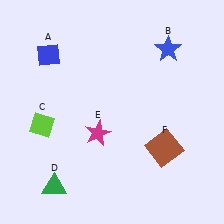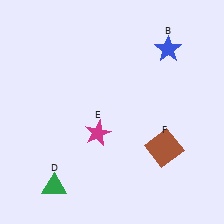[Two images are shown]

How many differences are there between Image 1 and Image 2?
There are 2 differences between the two images.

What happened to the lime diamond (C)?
The lime diamond (C) was removed in Image 2. It was in the bottom-left area of Image 1.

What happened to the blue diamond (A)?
The blue diamond (A) was removed in Image 2. It was in the top-left area of Image 1.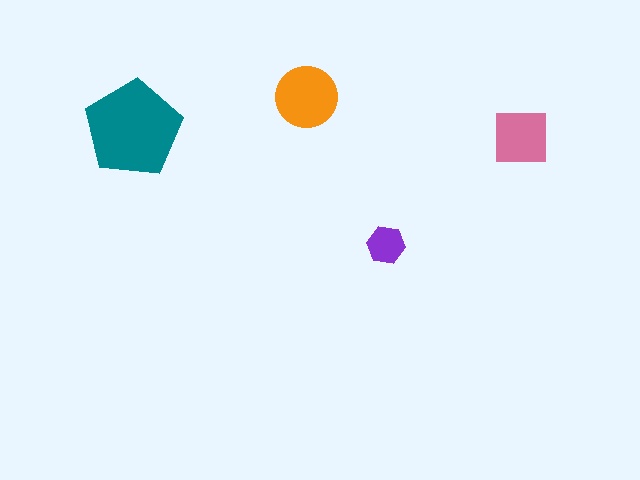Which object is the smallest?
The purple hexagon.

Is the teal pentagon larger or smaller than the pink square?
Larger.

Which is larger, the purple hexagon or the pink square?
The pink square.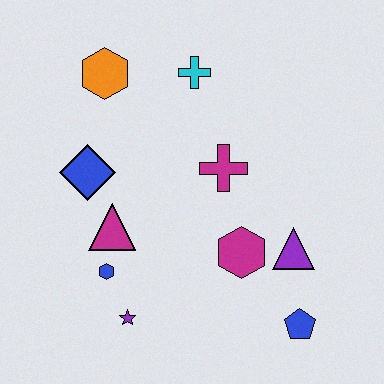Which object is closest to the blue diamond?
The magenta triangle is closest to the blue diamond.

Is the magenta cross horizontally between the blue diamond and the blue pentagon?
Yes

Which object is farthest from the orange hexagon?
The blue pentagon is farthest from the orange hexagon.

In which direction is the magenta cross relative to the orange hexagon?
The magenta cross is to the right of the orange hexagon.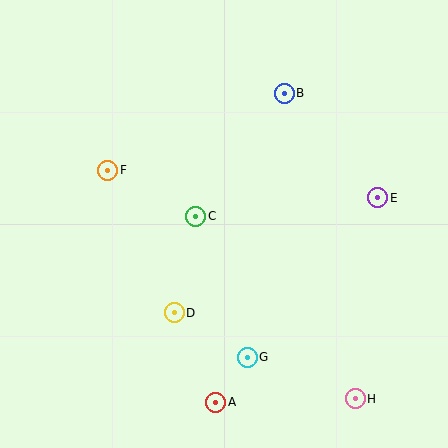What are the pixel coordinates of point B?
Point B is at (284, 93).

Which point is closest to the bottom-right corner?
Point H is closest to the bottom-right corner.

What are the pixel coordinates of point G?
Point G is at (247, 357).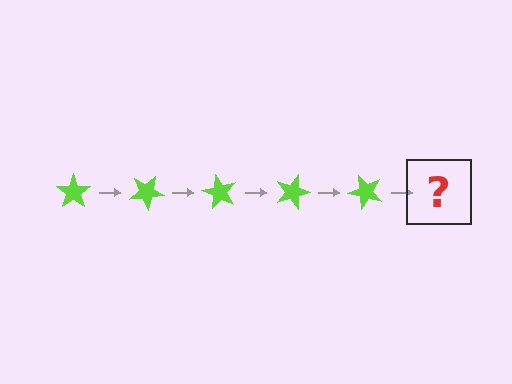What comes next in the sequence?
The next element should be a lime star rotated 150 degrees.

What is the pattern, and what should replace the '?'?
The pattern is that the star rotates 30 degrees each step. The '?' should be a lime star rotated 150 degrees.